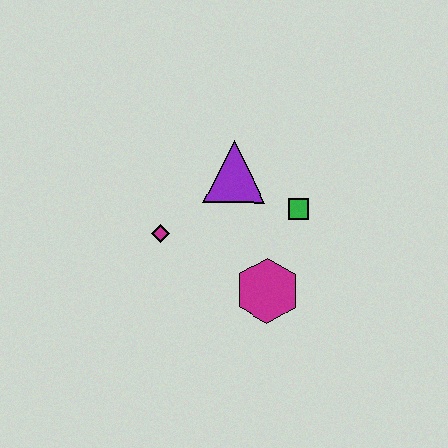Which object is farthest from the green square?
The magenta diamond is farthest from the green square.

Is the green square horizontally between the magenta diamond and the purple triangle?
No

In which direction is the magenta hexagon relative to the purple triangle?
The magenta hexagon is below the purple triangle.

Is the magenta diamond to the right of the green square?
No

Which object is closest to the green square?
The purple triangle is closest to the green square.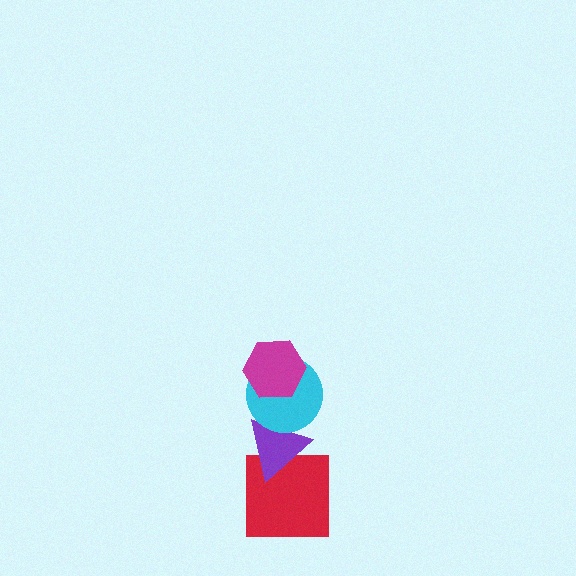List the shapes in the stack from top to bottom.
From top to bottom: the magenta hexagon, the cyan circle, the purple triangle, the red square.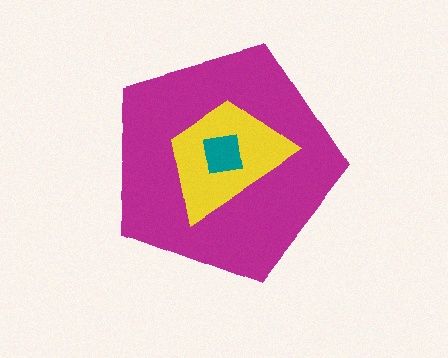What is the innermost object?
The teal square.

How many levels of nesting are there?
3.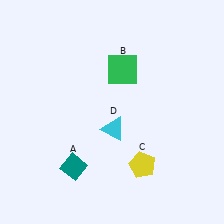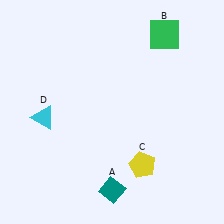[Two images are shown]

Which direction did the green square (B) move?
The green square (B) moved right.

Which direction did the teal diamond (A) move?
The teal diamond (A) moved right.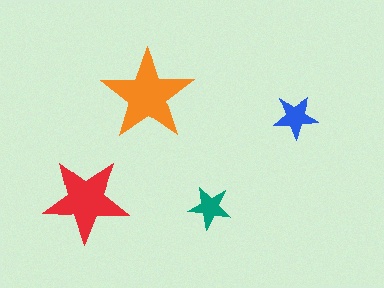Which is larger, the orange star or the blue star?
The orange one.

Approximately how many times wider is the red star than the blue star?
About 2 times wider.